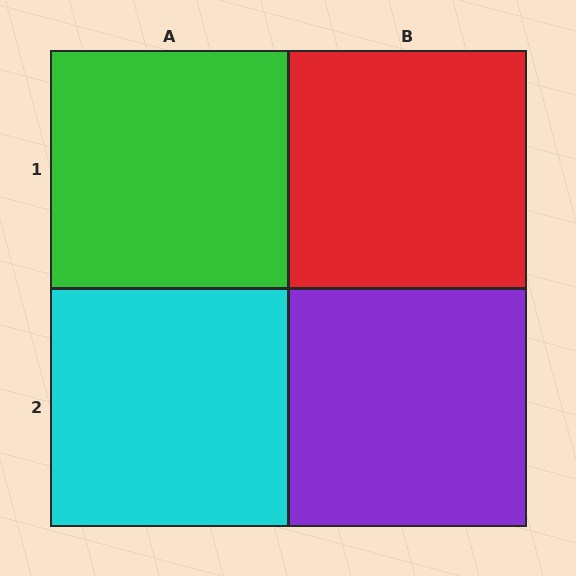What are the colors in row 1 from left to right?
Green, red.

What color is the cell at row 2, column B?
Purple.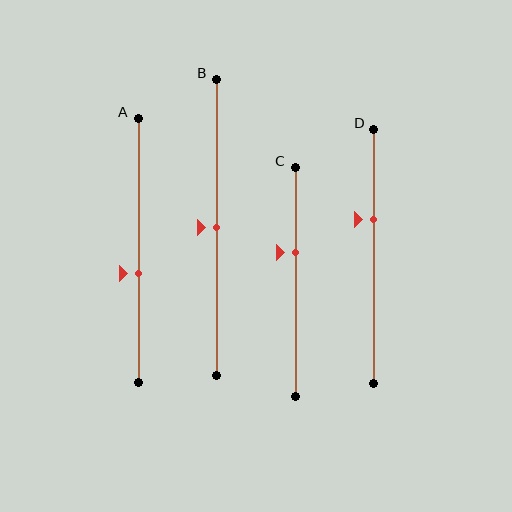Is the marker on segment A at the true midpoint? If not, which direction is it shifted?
No, the marker on segment A is shifted downward by about 8% of the segment length.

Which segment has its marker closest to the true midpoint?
Segment B has its marker closest to the true midpoint.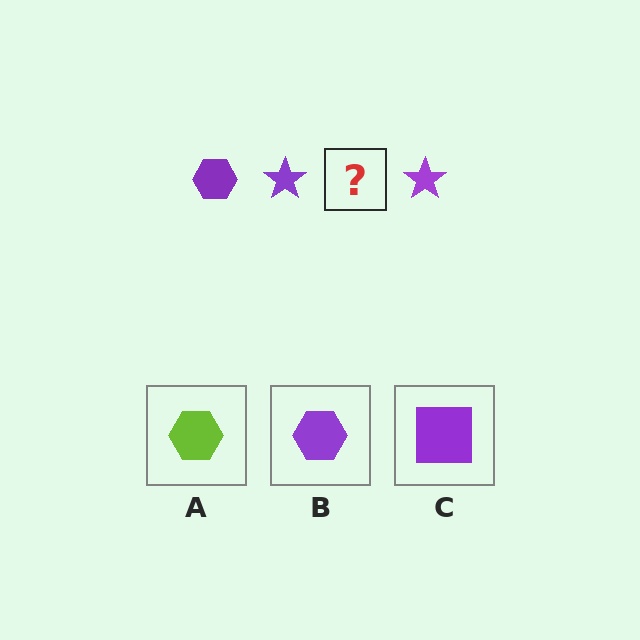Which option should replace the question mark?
Option B.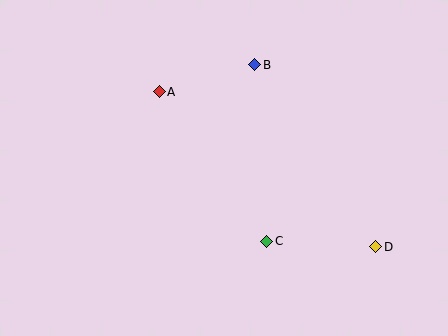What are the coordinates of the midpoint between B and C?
The midpoint between B and C is at (261, 153).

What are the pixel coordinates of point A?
Point A is at (159, 92).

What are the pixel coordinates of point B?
Point B is at (255, 65).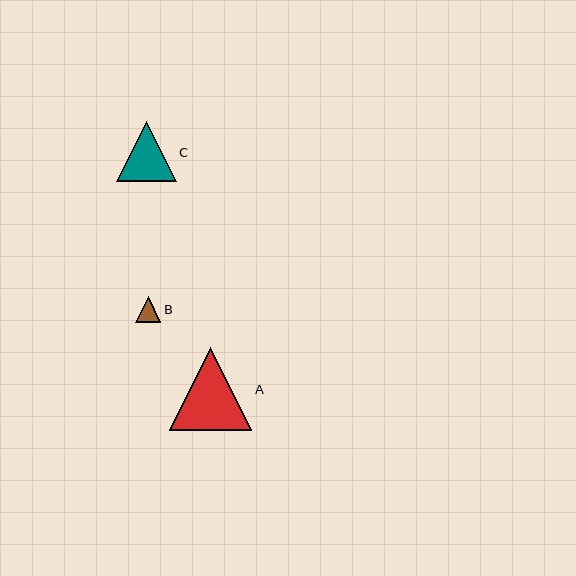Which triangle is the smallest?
Triangle B is the smallest with a size of approximately 26 pixels.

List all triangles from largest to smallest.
From largest to smallest: A, C, B.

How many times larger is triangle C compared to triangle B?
Triangle C is approximately 2.3 times the size of triangle B.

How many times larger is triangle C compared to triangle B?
Triangle C is approximately 2.3 times the size of triangle B.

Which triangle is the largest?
Triangle A is the largest with a size of approximately 83 pixels.